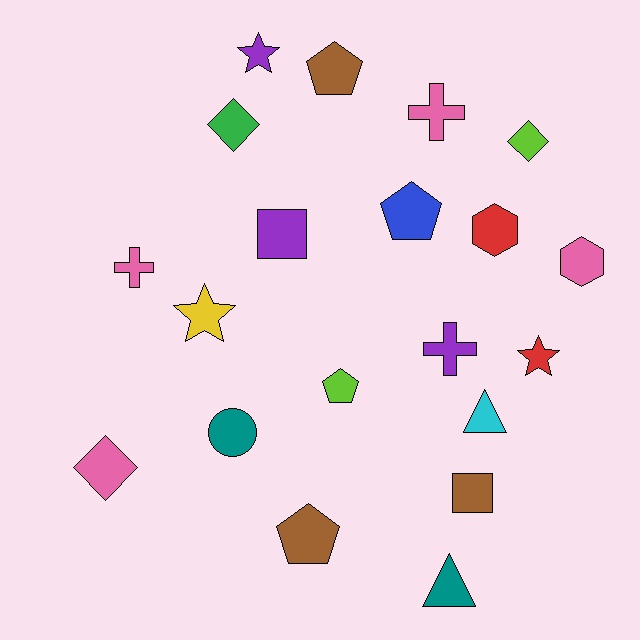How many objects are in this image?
There are 20 objects.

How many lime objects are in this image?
There are 2 lime objects.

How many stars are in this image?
There are 3 stars.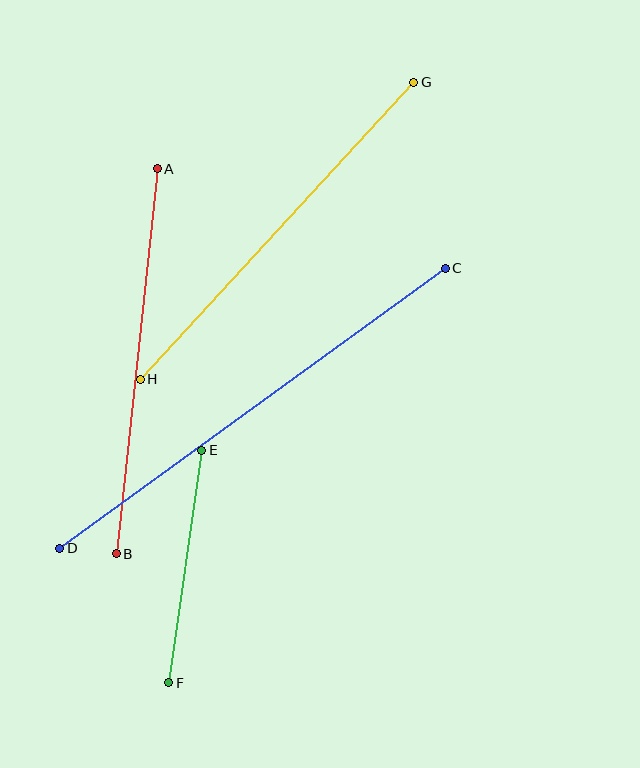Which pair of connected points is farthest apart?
Points C and D are farthest apart.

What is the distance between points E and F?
The distance is approximately 235 pixels.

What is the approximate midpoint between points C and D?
The midpoint is at approximately (253, 408) pixels.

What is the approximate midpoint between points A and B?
The midpoint is at approximately (137, 361) pixels.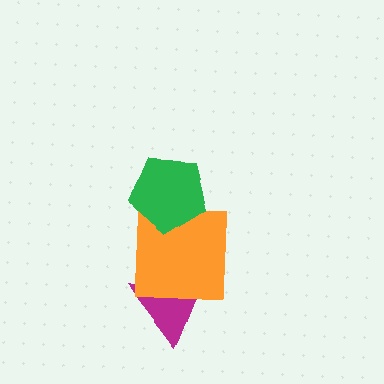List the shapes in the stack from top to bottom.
From top to bottom: the green pentagon, the orange square, the magenta triangle.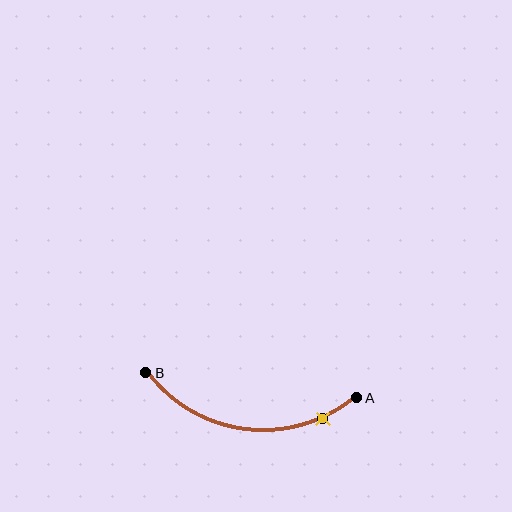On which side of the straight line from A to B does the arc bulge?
The arc bulges below the straight line connecting A and B.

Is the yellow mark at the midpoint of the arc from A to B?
No. The yellow mark lies on the arc but is closer to endpoint A. The arc midpoint would be at the point on the curve equidistant along the arc from both A and B.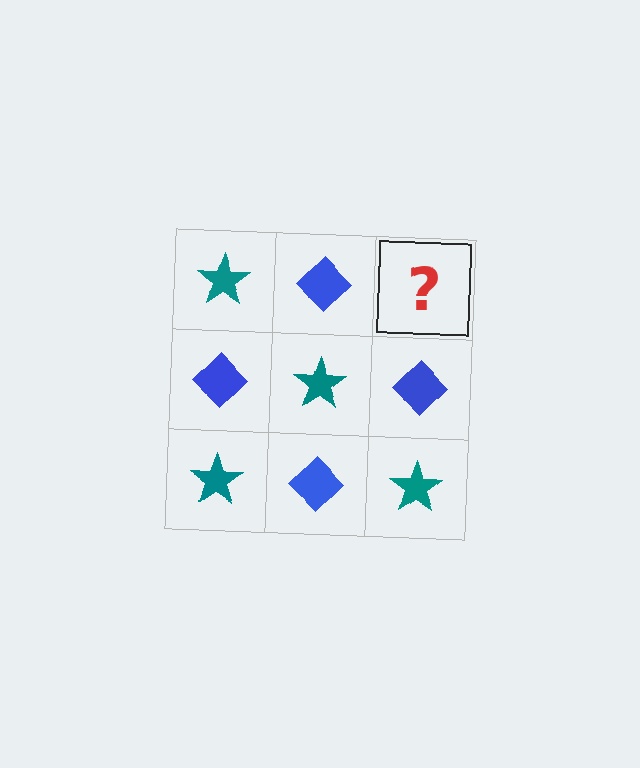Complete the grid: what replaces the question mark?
The question mark should be replaced with a teal star.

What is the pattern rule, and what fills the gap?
The rule is that it alternates teal star and blue diamond in a checkerboard pattern. The gap should be filled with a teal star.